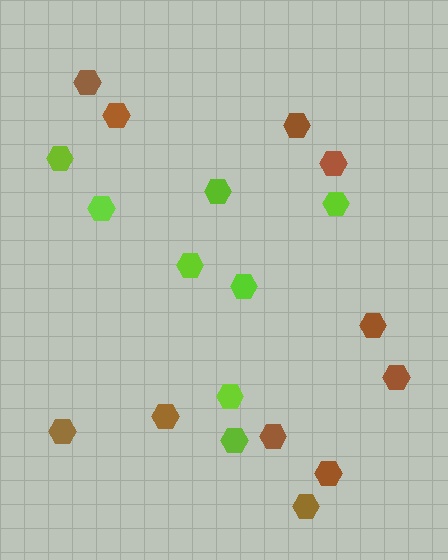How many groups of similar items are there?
There are 2 groups: one group of brown hexagons (11) and one group of lime hexagons (8).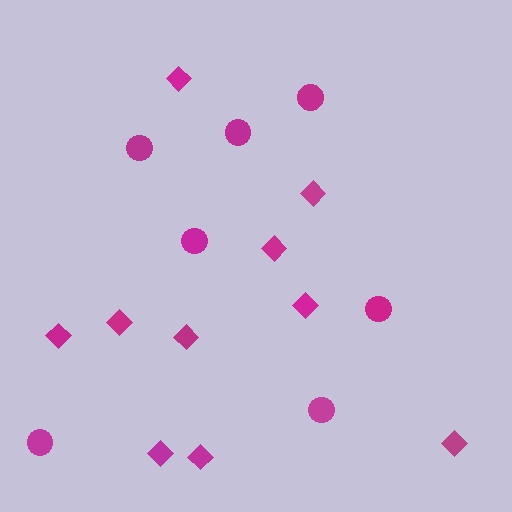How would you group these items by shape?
There are 2 groups: one group of circles (7) and one group of diamonds (10).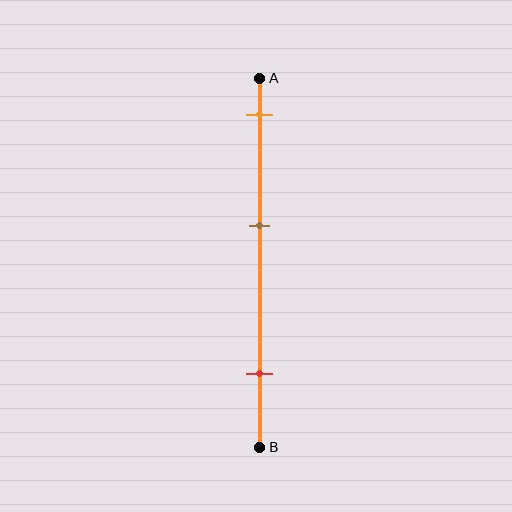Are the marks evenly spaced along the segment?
Yes, the marks are approximately evenly spaced.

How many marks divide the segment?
There are 3 marks dividing the segment.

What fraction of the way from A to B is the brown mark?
The brown mark is approximately 40% (0.4) of the way from A to B.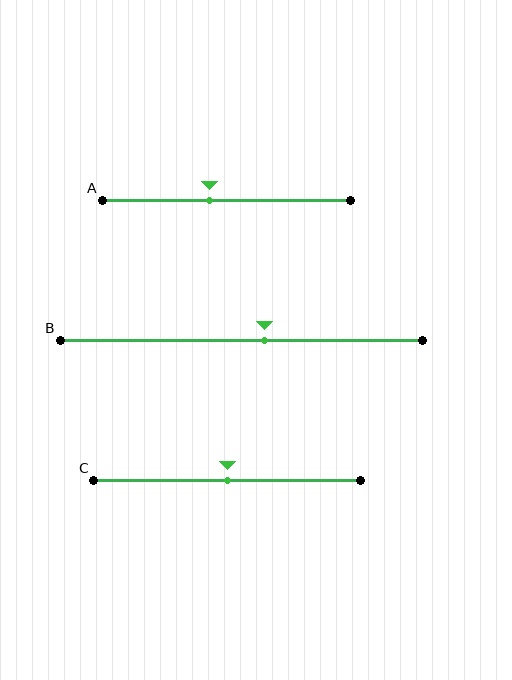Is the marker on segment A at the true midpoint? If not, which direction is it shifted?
No, the marker on segment A is shifted to the left by about 7% of the segment length.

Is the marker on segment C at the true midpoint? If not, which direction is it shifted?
Yes, the marker on segment C is at the true midpoint.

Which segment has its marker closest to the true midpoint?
Segment C has its marker closest to the true midpoint.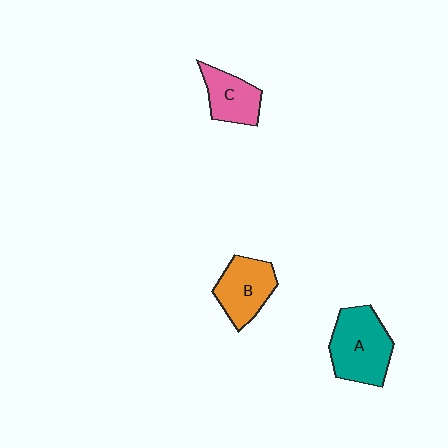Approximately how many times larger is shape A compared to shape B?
Approximately 1.3 times.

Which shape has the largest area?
Shape A (teal).